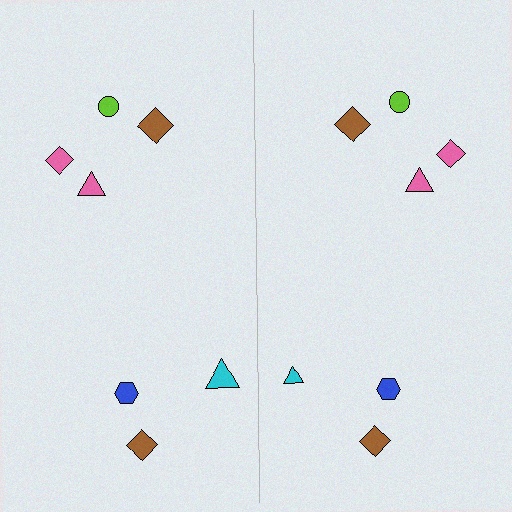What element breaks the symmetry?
The cyan triangle on the right side has a different size than its mirror counterpart.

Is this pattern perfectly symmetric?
No, the pattern is not perfectly symmetric. The cyan triangle on the right side has a different size than its mirror counterpart.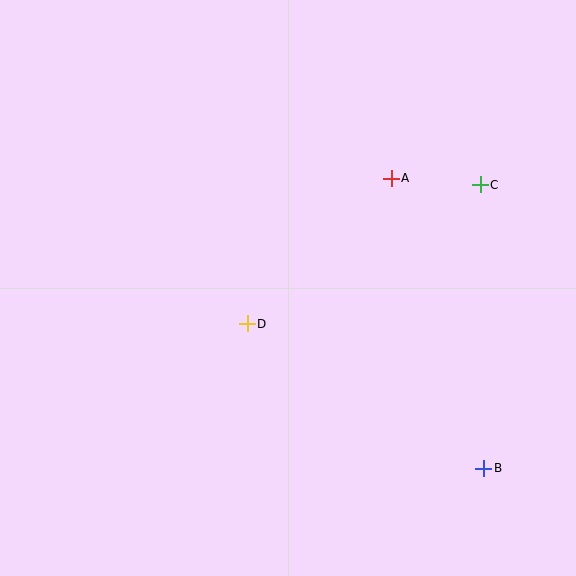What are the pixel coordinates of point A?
Point A is at (391, 178).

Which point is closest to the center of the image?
Point D at (247, 324) is closest to the center.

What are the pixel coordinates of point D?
Point D is at (247, 324).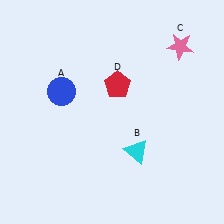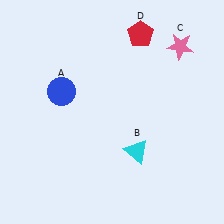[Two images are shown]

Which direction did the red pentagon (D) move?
The red pentagon (D) moved up.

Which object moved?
The red pentagon (D) moved up.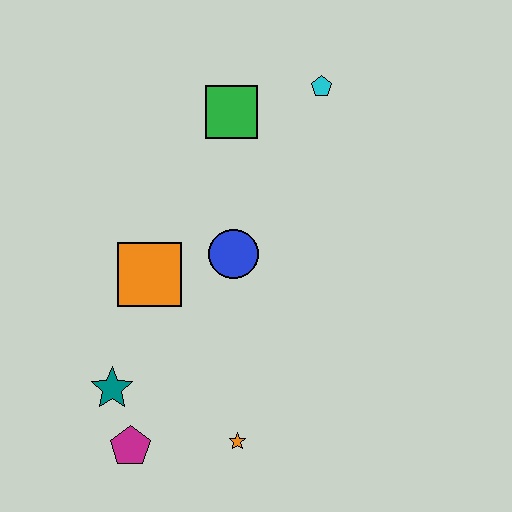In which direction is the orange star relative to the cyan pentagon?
The orange star is below the cyan pentagon.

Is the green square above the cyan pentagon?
No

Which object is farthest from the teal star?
The cyan pentagon is farthest from the teal star.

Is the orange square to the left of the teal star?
No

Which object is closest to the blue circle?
The orange square is closest to the blue circle.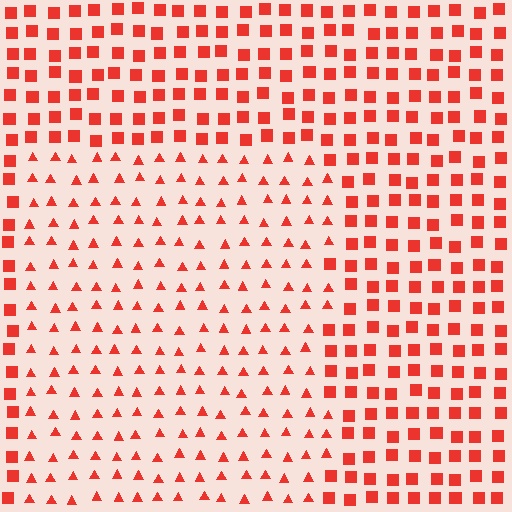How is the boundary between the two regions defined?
The boundary is defined by a change in element shape: triangles inside vs. squares outside. All elements share the same color and spacing.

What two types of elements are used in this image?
The image uses triangles inside the rectangle region and squares outside it.